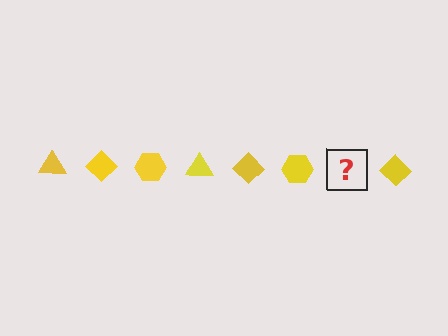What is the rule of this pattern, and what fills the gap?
The rule is that the pattern cycles through triangle, diamond, hexagon shapes in yellow. The gap should be filled with a yellow triangle.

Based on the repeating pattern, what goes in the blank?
The blank should be a yellow triangle.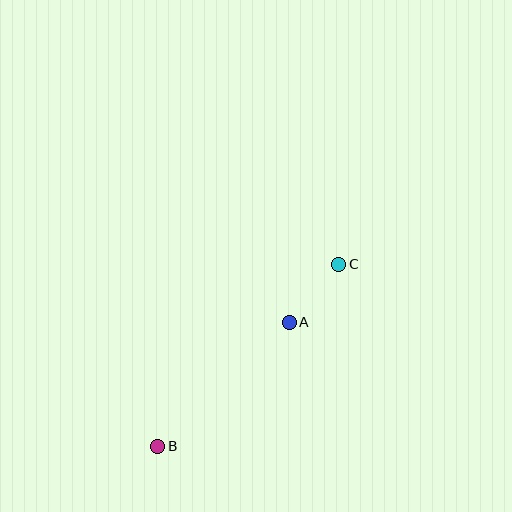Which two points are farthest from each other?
Points B and C are farthest from each other.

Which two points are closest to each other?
Points A and C are closest to each other.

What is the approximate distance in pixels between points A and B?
The distance between A and B is approximately 181 pixels.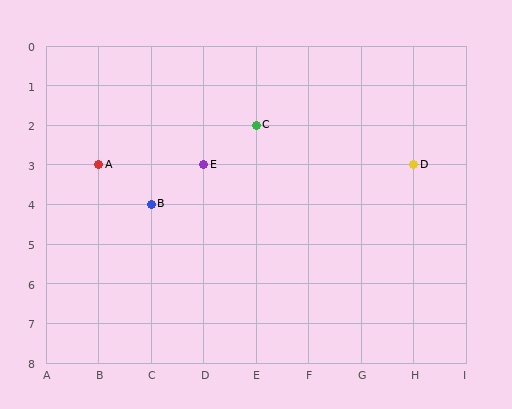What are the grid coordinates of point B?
Point B is at grid coordinates (C, 4).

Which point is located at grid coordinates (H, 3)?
Point D is at (H, 3).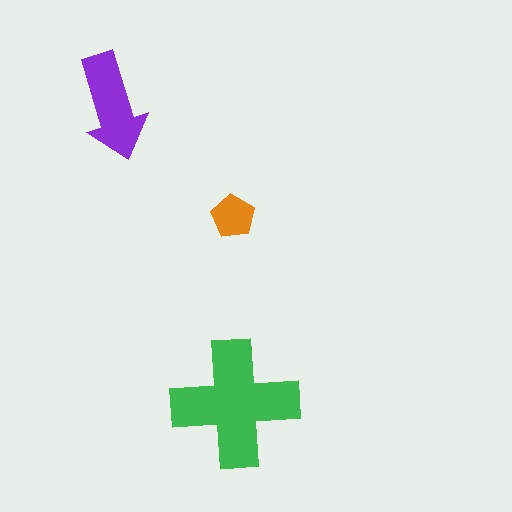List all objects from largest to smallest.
The green cross, the purple arrow, the orange pentagon.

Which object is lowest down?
The green cross is bottommost.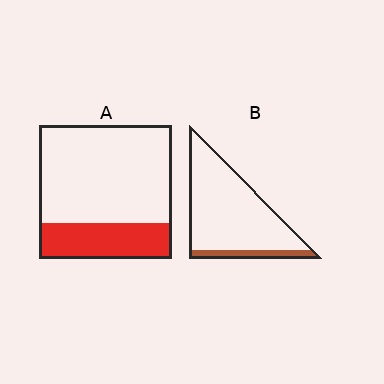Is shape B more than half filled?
No.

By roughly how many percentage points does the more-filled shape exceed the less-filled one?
By roughly 15 percentage points (A over B).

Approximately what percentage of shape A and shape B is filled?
A is approximately 25% and B is approximately 15%.